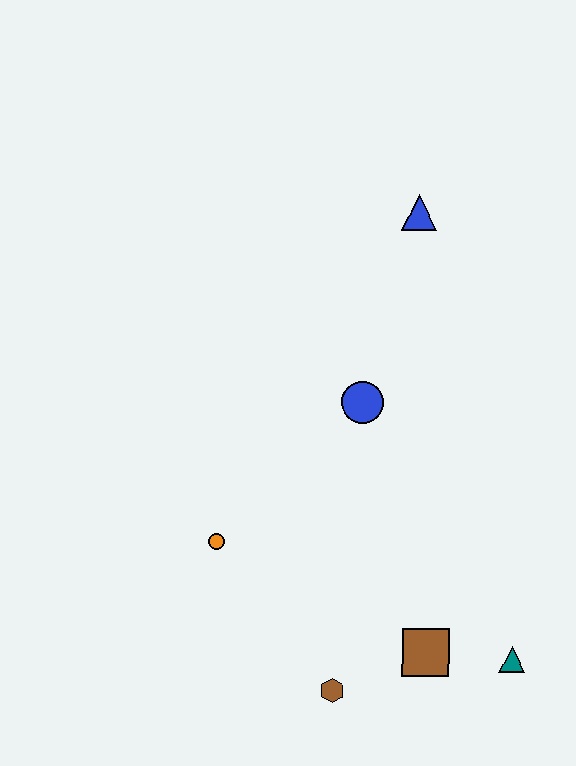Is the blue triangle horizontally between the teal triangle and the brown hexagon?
Yes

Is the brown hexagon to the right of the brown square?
No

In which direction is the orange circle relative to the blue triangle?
The orange circle is below the blue triangle.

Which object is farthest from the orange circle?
The blue triangle is farthest from the orange circle.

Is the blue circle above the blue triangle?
No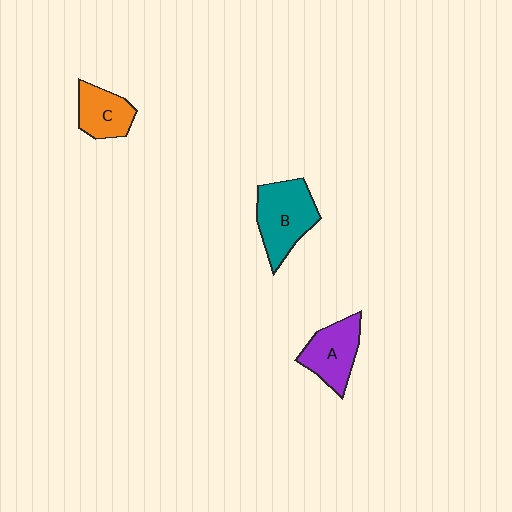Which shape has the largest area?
Shape B (teal).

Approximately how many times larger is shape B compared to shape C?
Approximately 1.5 times.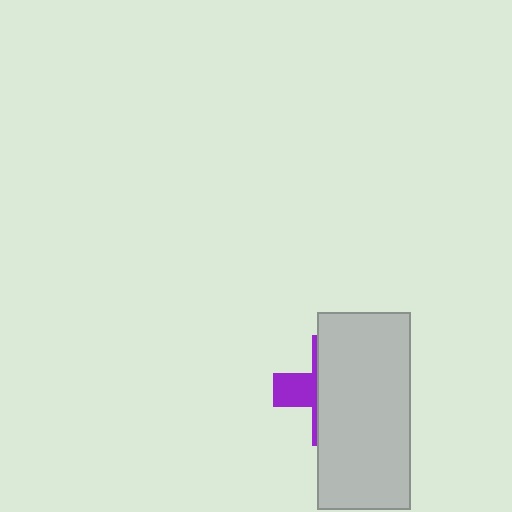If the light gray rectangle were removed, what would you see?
You would see the complete purple cross.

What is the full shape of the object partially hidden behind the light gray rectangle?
The partially hidden object is a purple cross.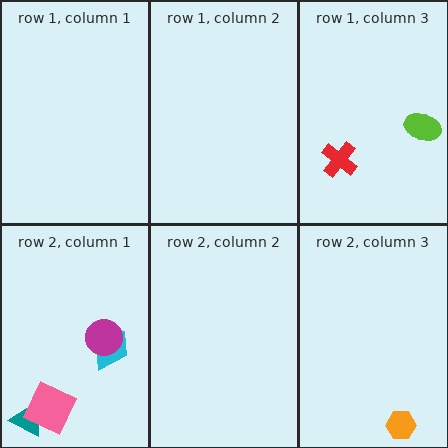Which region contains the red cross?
The row 1, column 3 region.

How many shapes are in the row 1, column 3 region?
2.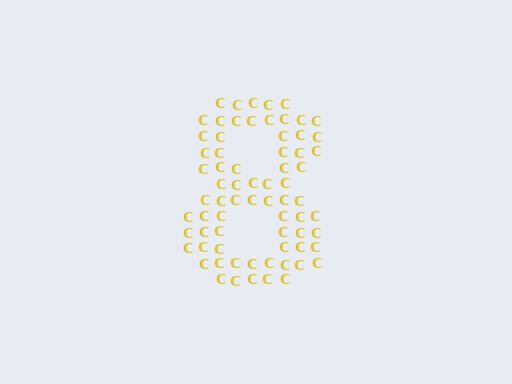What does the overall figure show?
The overall figure shows the digit 8.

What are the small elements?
The small elements are letter C's.